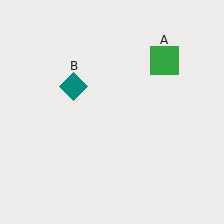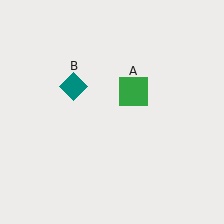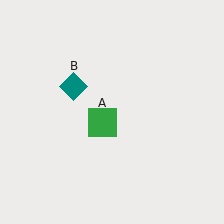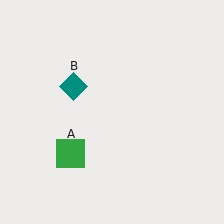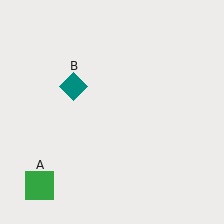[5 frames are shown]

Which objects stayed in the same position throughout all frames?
Teal diamond (object B) remained stationary.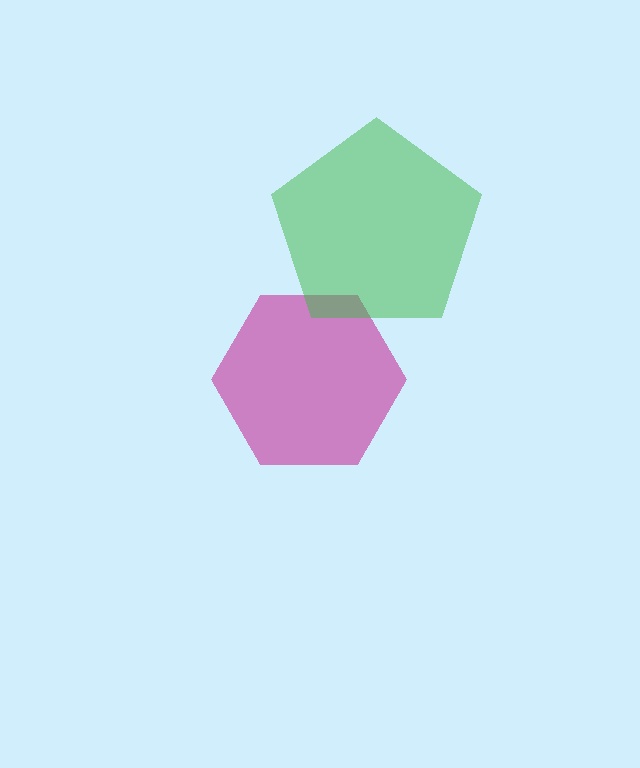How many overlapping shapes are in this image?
There are 2 overlapping shapes in the image.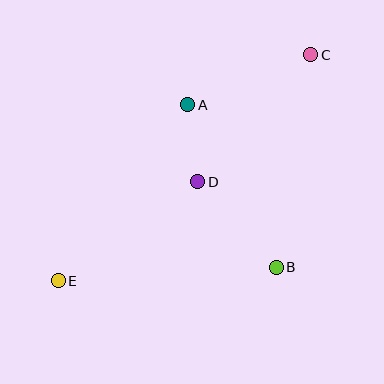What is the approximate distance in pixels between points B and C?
The distance between B and C is approximately 215 pixels.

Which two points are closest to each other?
Points A and D are closest to each other.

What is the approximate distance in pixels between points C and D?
The distance between C and D is approximately 170 pixels.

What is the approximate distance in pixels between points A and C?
The distance between A and C is approximately 133 pixels.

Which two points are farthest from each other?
Points C and E are farthest from each other.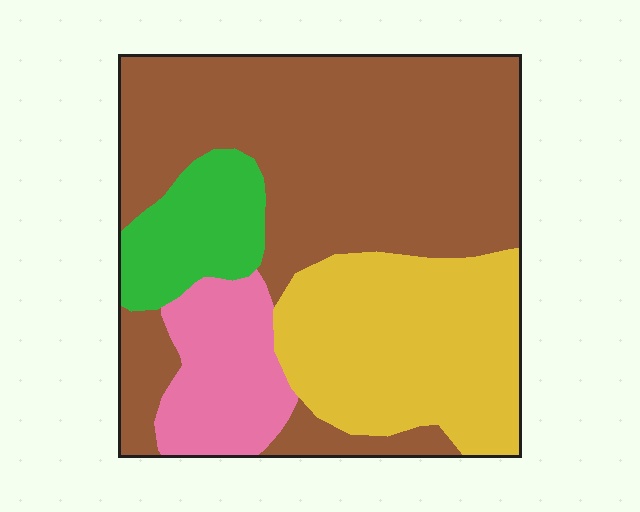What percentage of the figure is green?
Green takes up about one tenth (1/10) of the figure.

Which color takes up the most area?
Brown, at roughly 50%.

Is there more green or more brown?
Brown.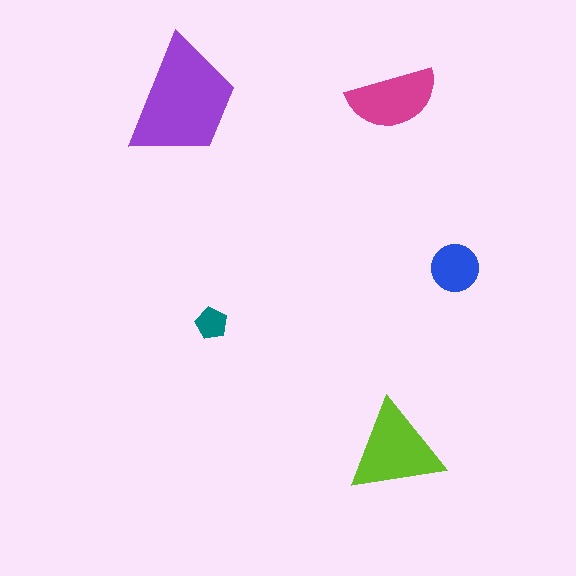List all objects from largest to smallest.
The purple trapezoid, the lime triangle, the magenta semicircle, the blue circle, the teal pentagon.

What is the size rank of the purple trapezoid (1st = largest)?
1st.